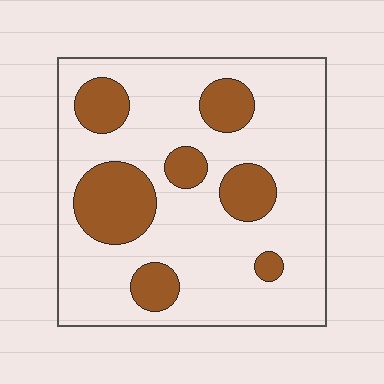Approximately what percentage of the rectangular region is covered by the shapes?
Approximately 25%.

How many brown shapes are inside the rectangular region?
7.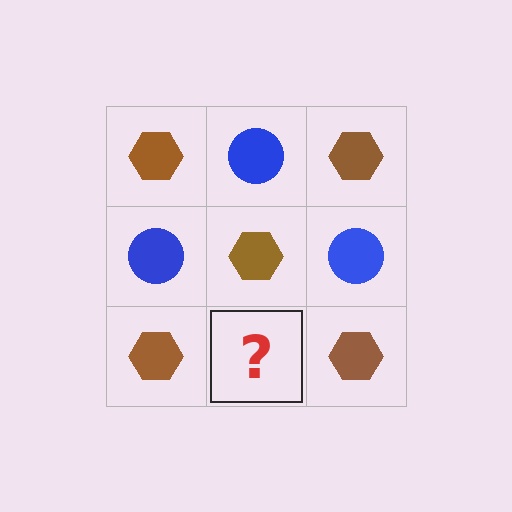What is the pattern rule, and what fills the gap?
The rule is that it alternates brown hexagon and blue circle in a checkerboard pattern. The gap should be filled with a blue circle.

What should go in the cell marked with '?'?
The missing cell should contain a blue circle.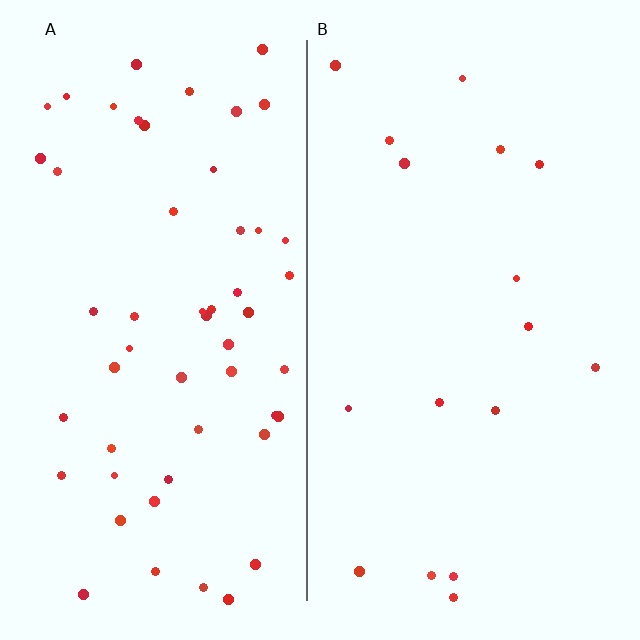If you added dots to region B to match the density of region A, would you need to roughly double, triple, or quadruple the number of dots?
Approximately triple.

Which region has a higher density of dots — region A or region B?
A (the left).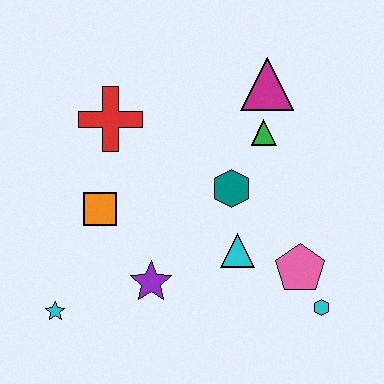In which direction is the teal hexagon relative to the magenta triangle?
The teal hexagon is below the magenta triangle.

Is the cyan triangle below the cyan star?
No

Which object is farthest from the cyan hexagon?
The red cross is farthest from the cyan hexagon.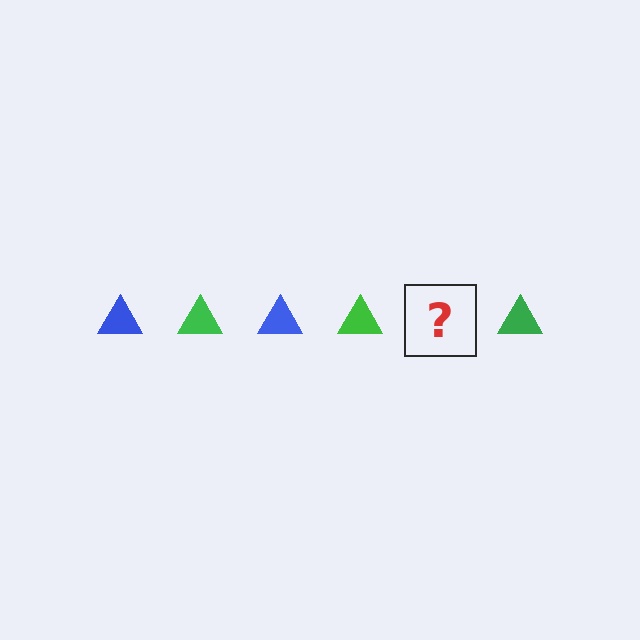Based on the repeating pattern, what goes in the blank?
The blank should be a blue triangle.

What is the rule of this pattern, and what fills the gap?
The rule is that the pattern cycles through blue, green triangles. The gap should be filled with a blue triangle.